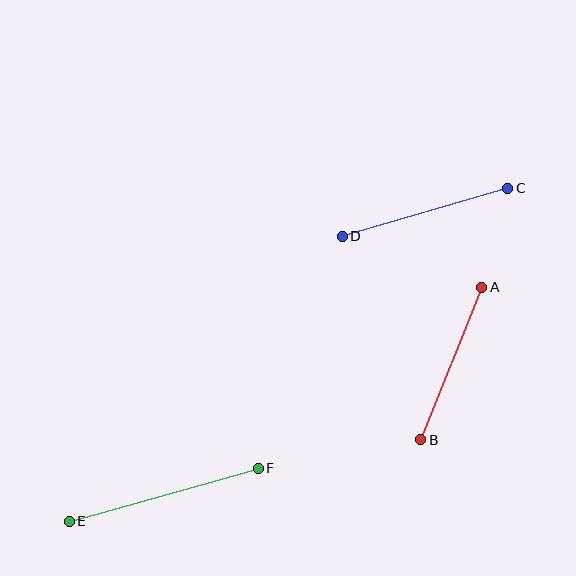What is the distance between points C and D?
The distance is approximately 172 pixels.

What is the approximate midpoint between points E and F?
The midpoint is at approximately (164, 495) pixels.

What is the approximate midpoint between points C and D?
The midpoint is at approximately (425, 212) pixels.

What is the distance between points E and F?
The distance is approximately 197 pixels.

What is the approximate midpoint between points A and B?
The midpoint is at approximately (451, 363) pixels.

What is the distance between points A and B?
The distance is approximately 164 pixels.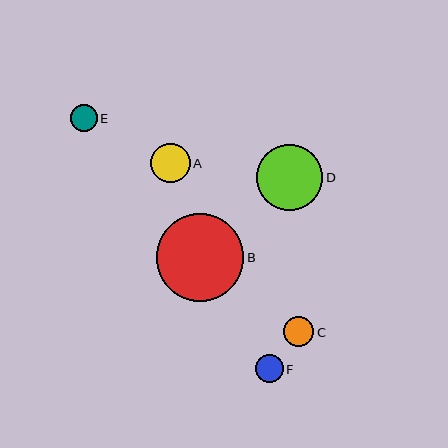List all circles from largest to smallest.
From largest to smallest: B, D, A, C, F, E.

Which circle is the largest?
Circle B is the largest with a size of approximately 88 pixels.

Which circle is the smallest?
Circle E is the smallest with a size of approximately 27 pixels.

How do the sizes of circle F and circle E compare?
Circle F and circle E are approximately the same size.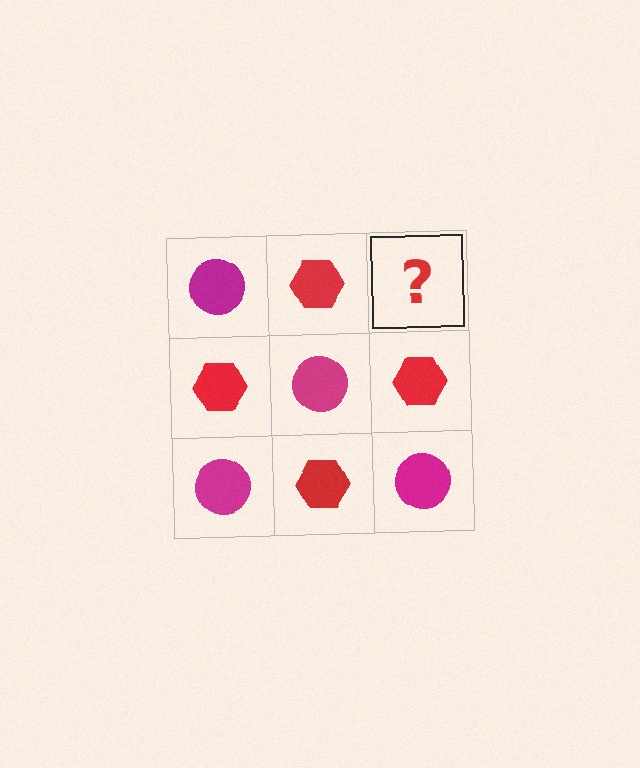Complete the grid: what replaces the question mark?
The question mark should be replaced with a magenta circle.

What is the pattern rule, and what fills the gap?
The rule is that it alternates magenta circle and red hexagon in a checkerboard pattern. The gap should be filled with a magenta circle.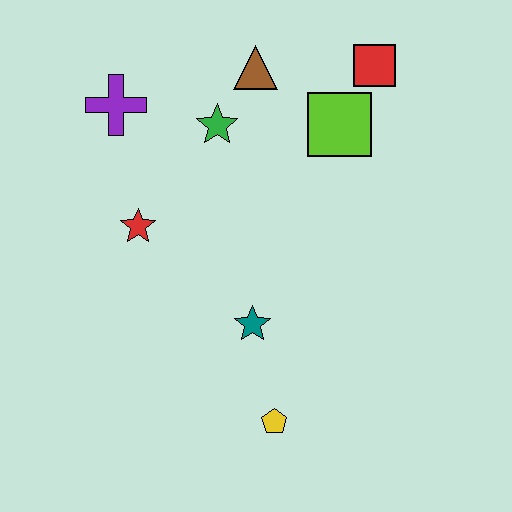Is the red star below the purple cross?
Yes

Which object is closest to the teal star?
The yellow pentagon is closest to the teal star.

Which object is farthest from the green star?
The yellow pentagon is farthest from the green star.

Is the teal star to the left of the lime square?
Yes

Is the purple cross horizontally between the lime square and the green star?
No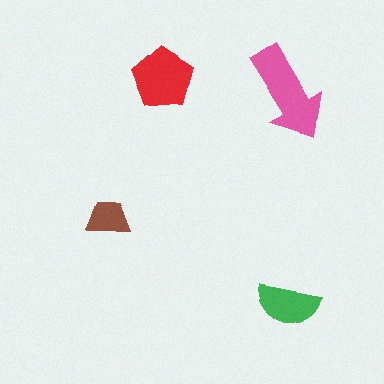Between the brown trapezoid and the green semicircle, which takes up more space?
The green semicircle.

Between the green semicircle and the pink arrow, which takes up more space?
The pink arrow.